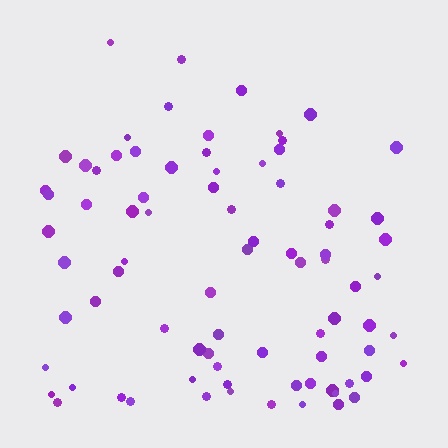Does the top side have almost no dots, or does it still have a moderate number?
Still a moderate number, just noticeably fewer than the bottom.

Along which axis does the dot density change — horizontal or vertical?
Vertical.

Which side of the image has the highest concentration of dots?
The bottom.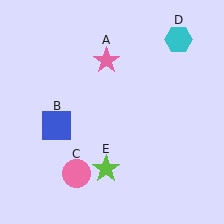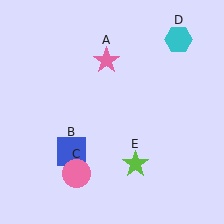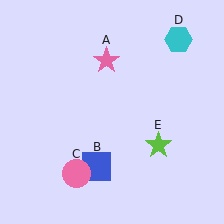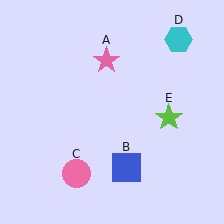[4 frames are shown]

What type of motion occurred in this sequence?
The blue square (object B), lime star (object E) rotated counterclockwise around the center of the scene.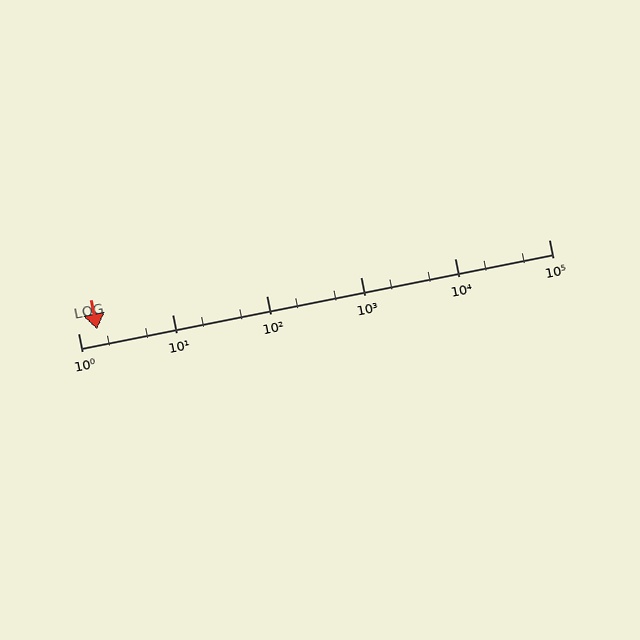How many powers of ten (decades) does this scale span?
The scale spans 5 decades, from 1 to 100000.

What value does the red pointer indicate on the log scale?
The pointer indicates approximately 1.6.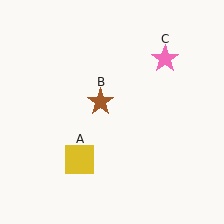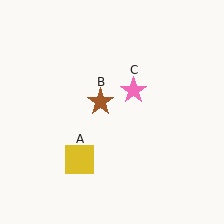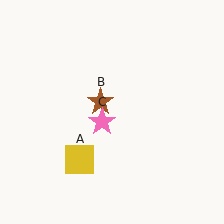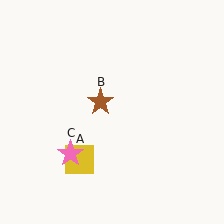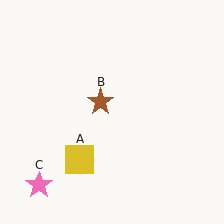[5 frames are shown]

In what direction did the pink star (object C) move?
The pink star (object C) moved down and to the left.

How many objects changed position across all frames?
1 object changed position: pink star (object C).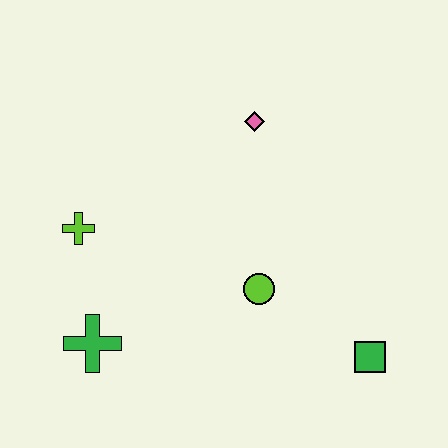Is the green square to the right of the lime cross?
Yes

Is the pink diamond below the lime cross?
No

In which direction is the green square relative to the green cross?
The green square is to the right of the green cross.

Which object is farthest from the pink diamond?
The green cross is farthest from the pink diamond.